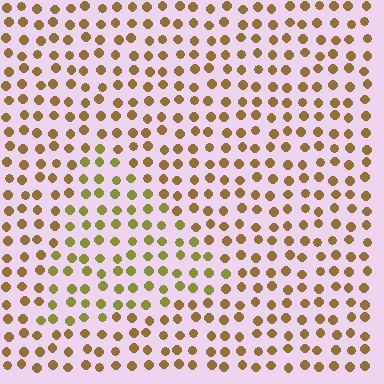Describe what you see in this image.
The image is filled with small brown elements in a uniform arrangement. A triangle-shaped region is visible where the elements are tinted to a slightly different hue, forming a subtle color boundary.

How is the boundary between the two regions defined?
The boundary is defined purely by a slight shift in hue (about 30 degrees). Spacing, size, and orientation are identical on both sides.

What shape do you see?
I see a triangle.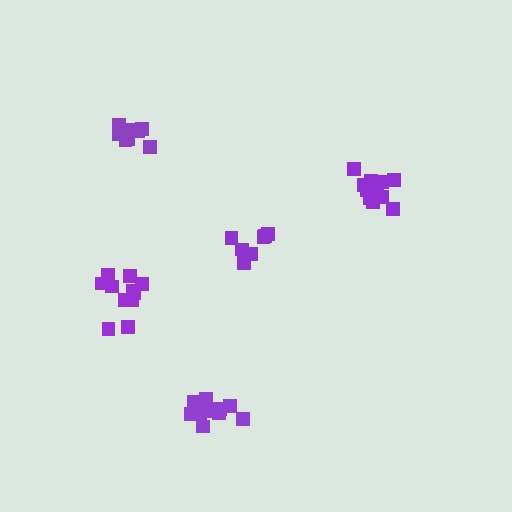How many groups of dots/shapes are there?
There are 5 groups.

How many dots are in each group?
Group 1: 11 dots, Group 2: 7 dots, Group 3: 9 dots, Group 4: 11 dots, Group 5: 11 dots (49 total).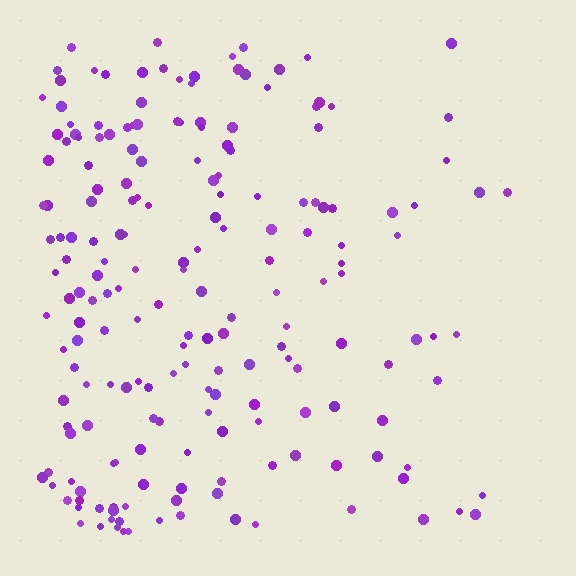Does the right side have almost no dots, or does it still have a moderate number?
Still a moderate number, just noticeably fewer than the left.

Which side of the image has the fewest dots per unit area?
The right.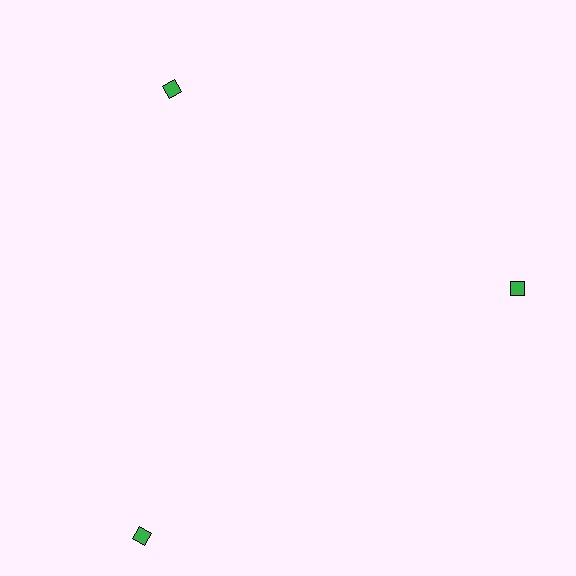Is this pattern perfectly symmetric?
No. The 3 green diamonds are arranged in a ring, but one element near the 7 o'clock position is pushed outward from the center, breaking the 3-fold rotational symmetry.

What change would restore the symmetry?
The symmetry would be restored by moving it inward, back onto the ring so that all 3 diamonds sit at equal angles and equal distance from the center.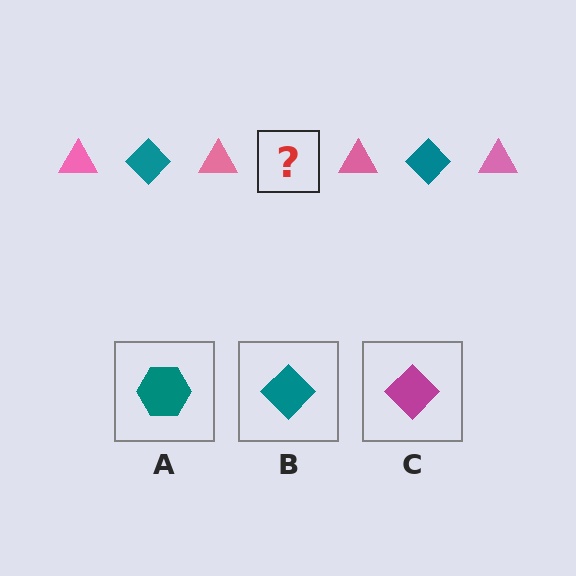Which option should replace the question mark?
Option B.